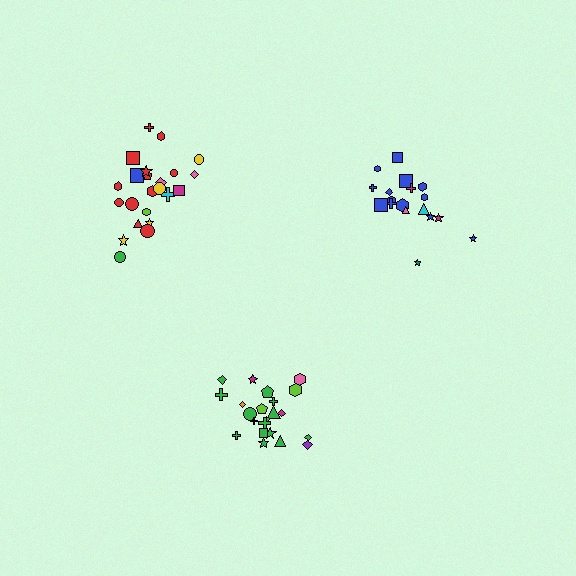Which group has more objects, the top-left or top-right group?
The top-left group.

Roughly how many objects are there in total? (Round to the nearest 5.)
Roughly 65 objects in total.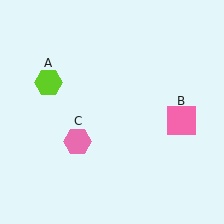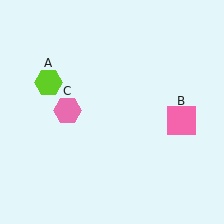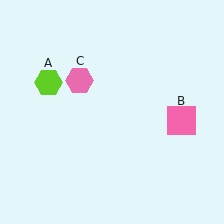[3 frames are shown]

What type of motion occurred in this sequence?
The pink hexagon (object C) rotated clockwise around the center of the scene.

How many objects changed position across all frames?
1 object changed position: pink hexagon (object C).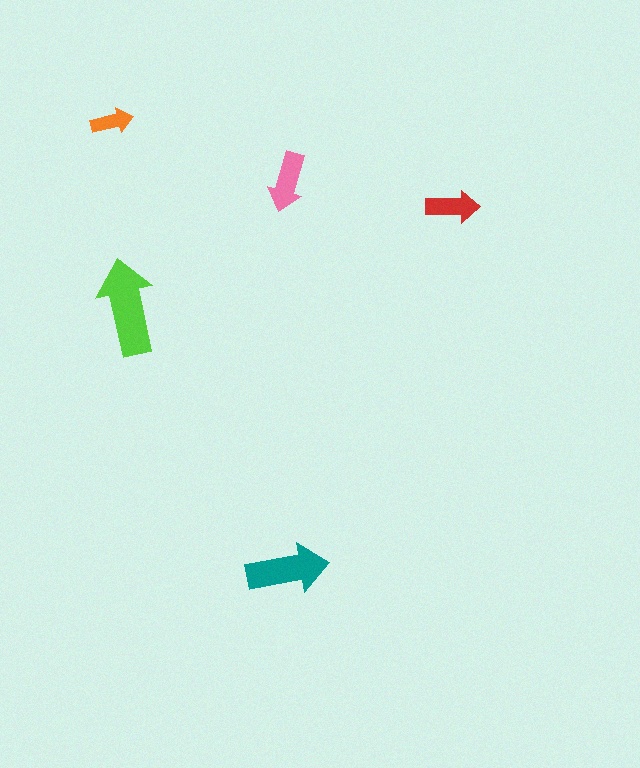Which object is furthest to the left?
The orange arrow is leftmost.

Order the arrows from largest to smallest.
the lime one, the teal one, the pink one, the red one, the orange one.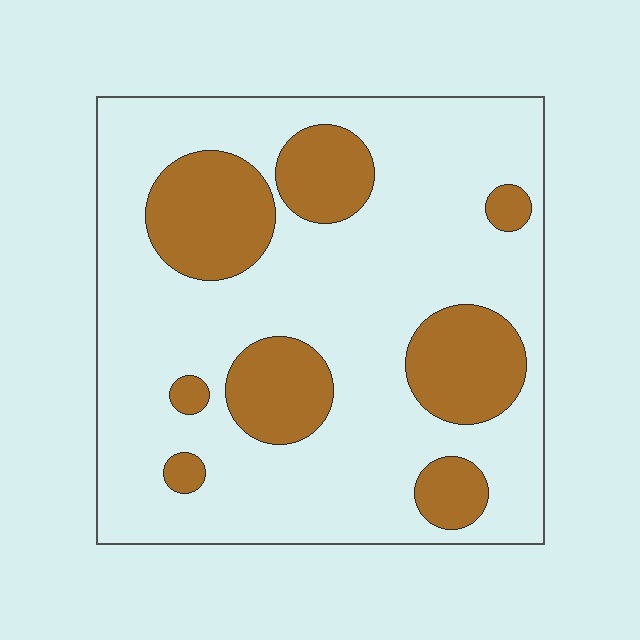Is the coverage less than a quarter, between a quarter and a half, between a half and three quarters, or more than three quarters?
Between a quarter and a half.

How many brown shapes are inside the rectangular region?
8.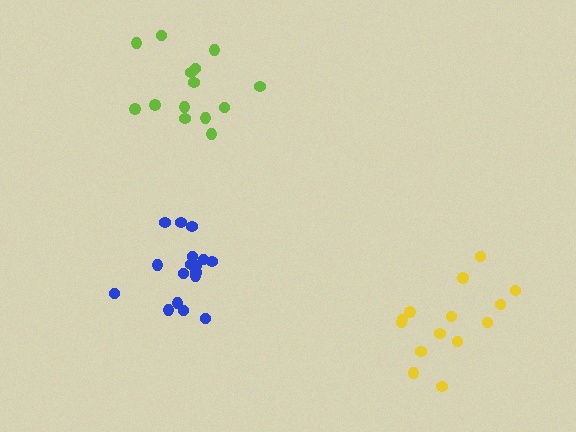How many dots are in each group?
Group 1: 14 dots, Group 2: 14 dots, Group 3: 17 dots (45 total).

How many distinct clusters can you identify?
There are 3 distinct clusters.